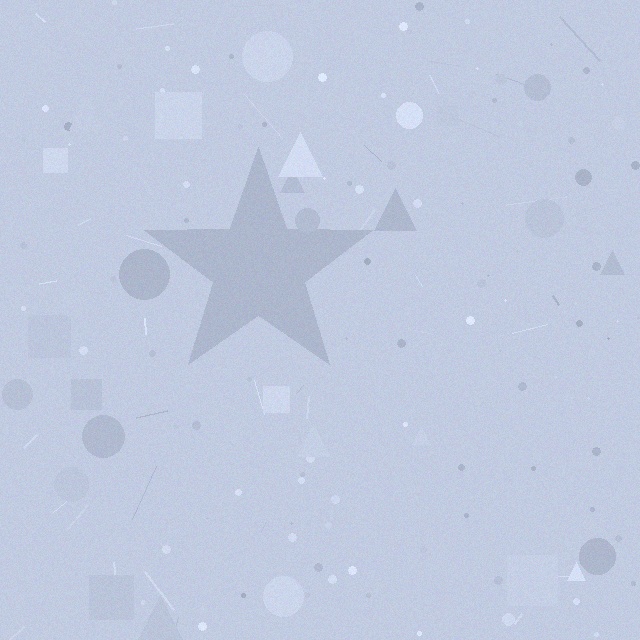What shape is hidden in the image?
A star is hidden in the image.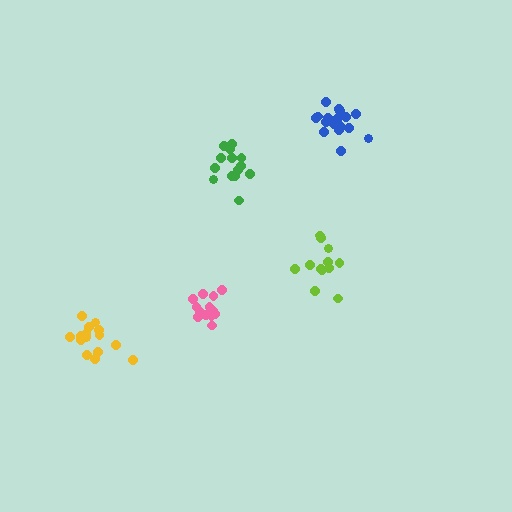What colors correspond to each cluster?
The clusters are colored: pink, blue, yellow, lime, green.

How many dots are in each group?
Group 1: 13 dots, Group 2: 17 dots, Group 3: 15 dots, Group 4: 13 dots, Group 5: 15 dots (73 total).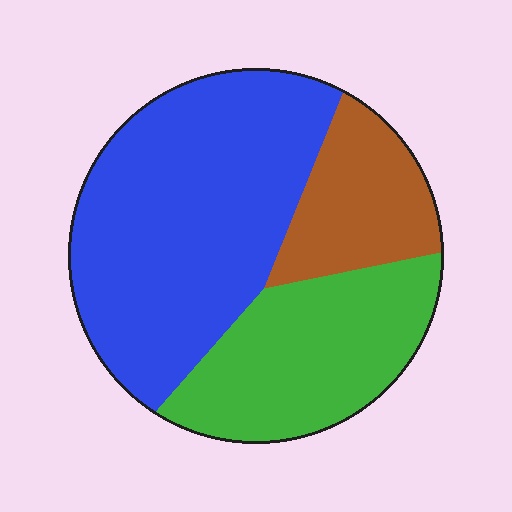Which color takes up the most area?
Blue, at roughly 55%.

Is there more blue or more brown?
Blue.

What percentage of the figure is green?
Green covers 30% of the figure.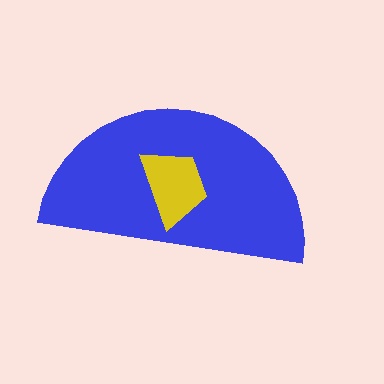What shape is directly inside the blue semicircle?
The yellow trapezoid.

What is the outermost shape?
The blue semicircle.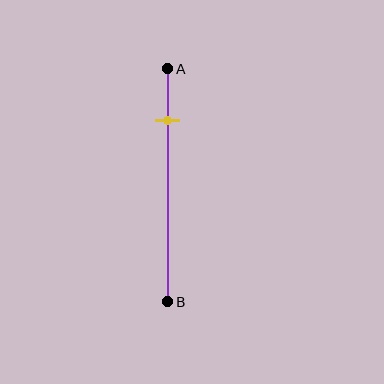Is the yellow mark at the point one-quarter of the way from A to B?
Yes, the mark is approximately at the one-quarter point.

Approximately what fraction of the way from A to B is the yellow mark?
The yellow mark is approximately 20% of the way from A to B.